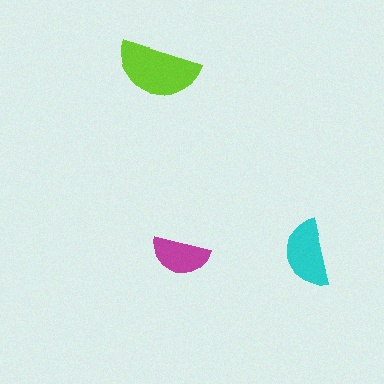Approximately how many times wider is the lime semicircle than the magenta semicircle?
About 1.5 times wider.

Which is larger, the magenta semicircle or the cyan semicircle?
The cyan one.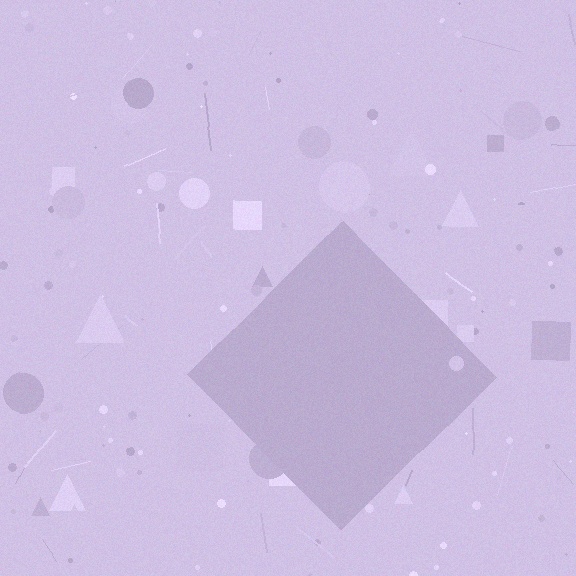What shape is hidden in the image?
A diamond is hidden in the image.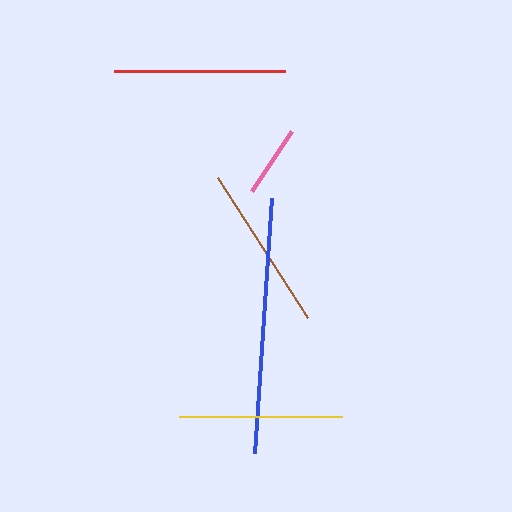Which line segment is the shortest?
The pink line is the shortest at approximately 72 pixels.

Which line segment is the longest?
The blue line is the longest at approximately 255 pixels.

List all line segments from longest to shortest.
From longest to shortest: blue, red, brown, yellow, pink.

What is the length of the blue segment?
The blue segment is approximately 255 pixels long.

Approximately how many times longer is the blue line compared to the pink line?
The blue line is approximately 3.6 times the length of the pink line.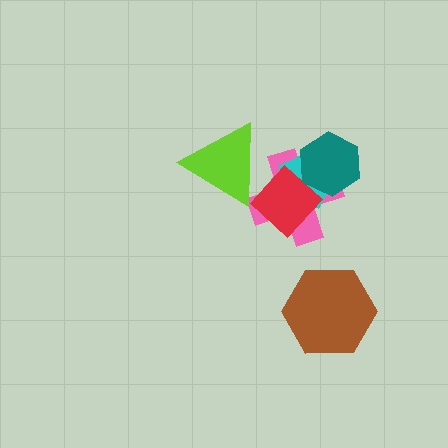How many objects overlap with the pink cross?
4 objects overlap with the pink cross.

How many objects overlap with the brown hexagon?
0 objects overlap with the brown hexagon.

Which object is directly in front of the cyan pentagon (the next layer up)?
The red diamond is directly in front of the cyan pentagon.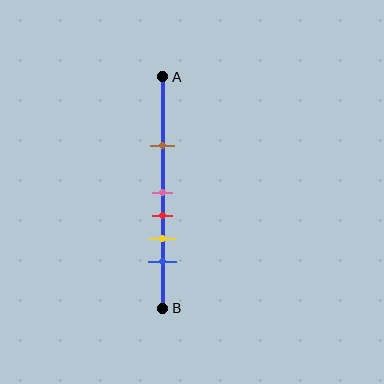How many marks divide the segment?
There are 5 marks dividing the segment.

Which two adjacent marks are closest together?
The pink and red marks are the closest adjacent pair.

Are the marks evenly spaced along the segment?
No, the marks are not evenly spaced.